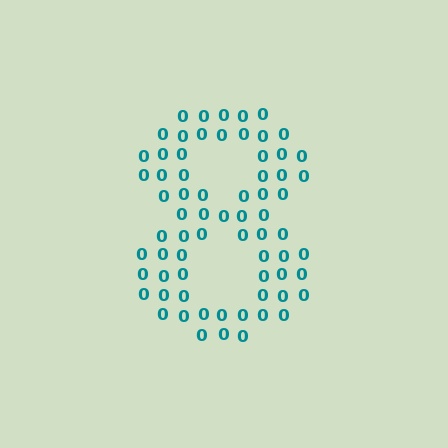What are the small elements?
The small elements are digit 0's.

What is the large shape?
The large shape is the digit 8.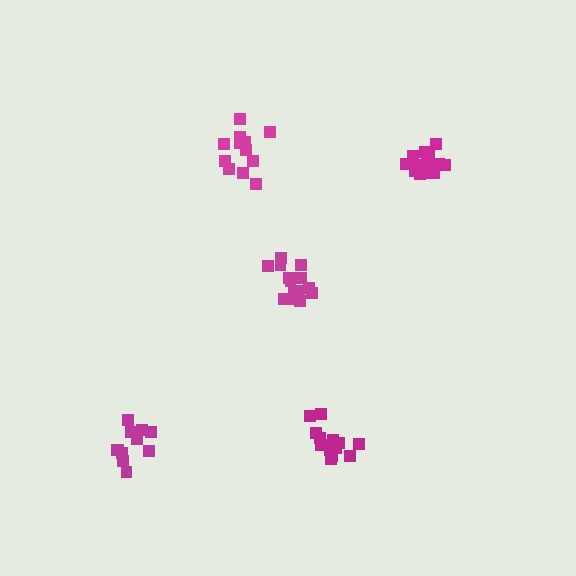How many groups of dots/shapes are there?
There are 5 groups.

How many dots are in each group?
Group 1: 14 dots, Group 2: 12 dots, Group 3: 13 dots, Group 4: 12 dots, Group 5: 16 dots (67 total).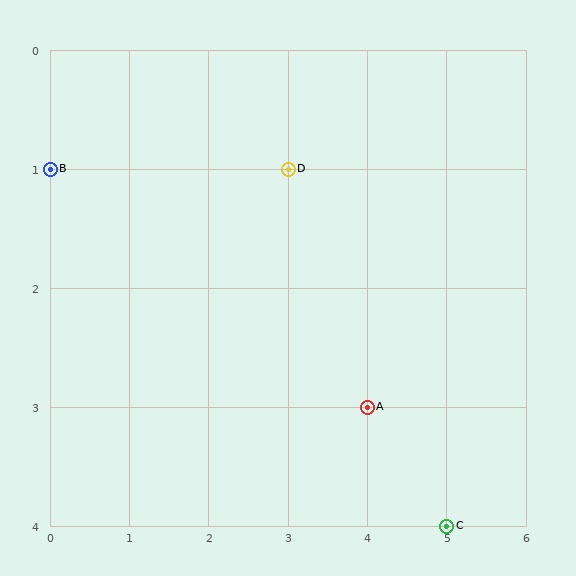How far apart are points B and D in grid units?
Points B and D are 3 columns apart.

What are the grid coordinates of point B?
Point B is at grid coordinates (0, 1).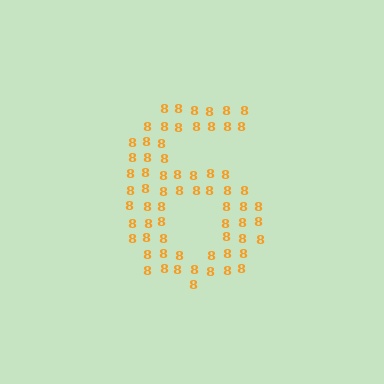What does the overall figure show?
The overall figure shows the digit 6.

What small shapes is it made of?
It is made of small digit 8's.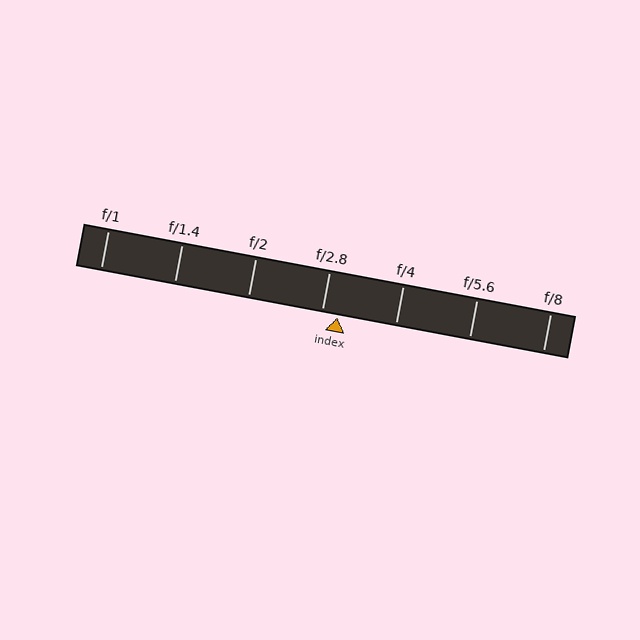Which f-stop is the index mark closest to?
The index mark is closest to f/2.8.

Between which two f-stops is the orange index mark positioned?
The index mark is between f/2.8 and f/4.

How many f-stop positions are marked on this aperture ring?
There are 7 f-stop positions marked.